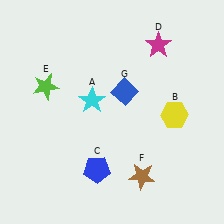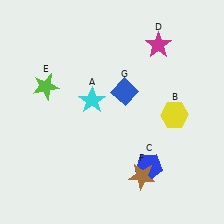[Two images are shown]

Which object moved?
The blue pentagon (C) moved right.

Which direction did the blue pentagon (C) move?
The blue pentagon (C) moved right.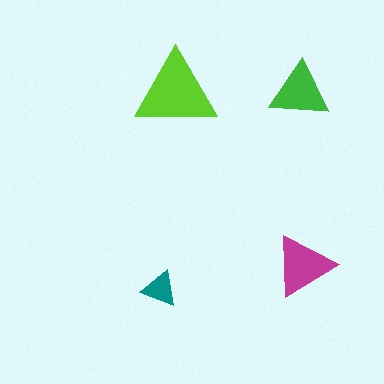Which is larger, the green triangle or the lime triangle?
The lime one.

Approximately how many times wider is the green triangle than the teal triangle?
About 1.5 times wider.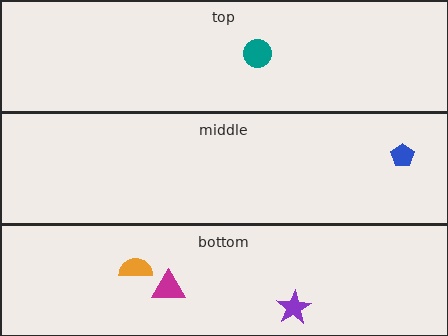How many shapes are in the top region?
1.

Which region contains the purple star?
The bottom region.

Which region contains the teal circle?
The top region.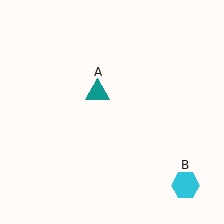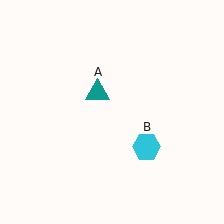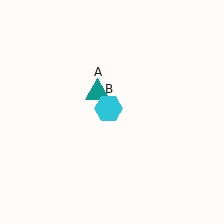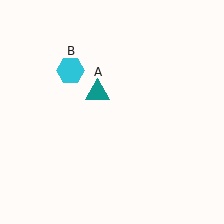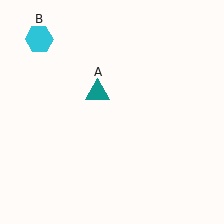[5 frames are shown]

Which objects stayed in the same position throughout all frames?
Teal triangle (object A) remained stationary.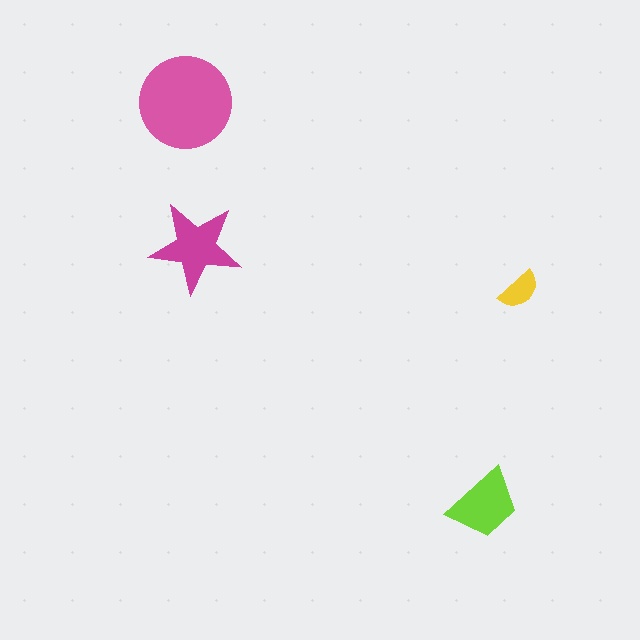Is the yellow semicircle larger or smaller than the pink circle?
Smaller.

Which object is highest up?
The pink circle is topmost.